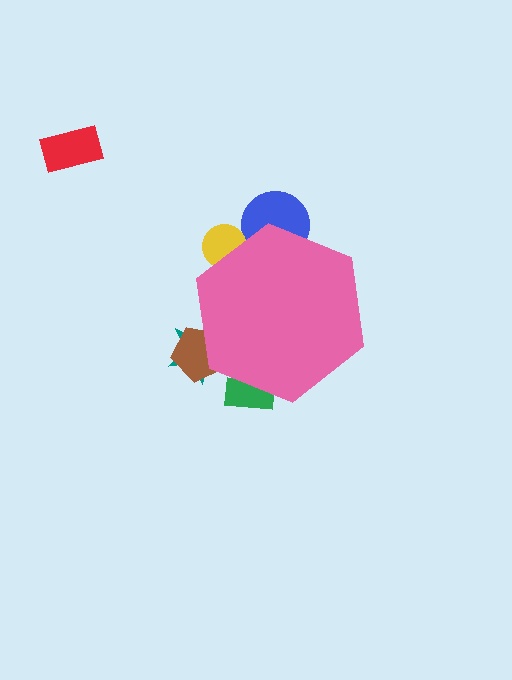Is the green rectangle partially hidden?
Yes, the green rectangle is partially hidden behind the pink hexagon.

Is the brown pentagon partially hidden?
Yes, the brown pentagon is partially hidden behind the pink hexagon.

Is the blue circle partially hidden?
Yes, the blue circle is partially hidden behind the pink hexagon.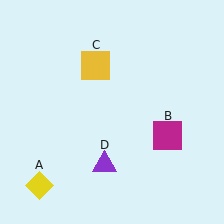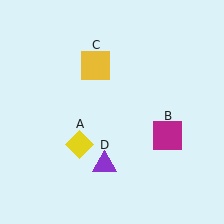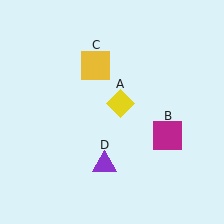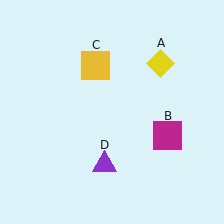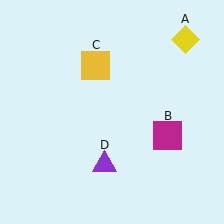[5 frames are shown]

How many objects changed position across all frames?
1 object changed position: yellow diamond (object A).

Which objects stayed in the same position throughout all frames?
Magenta square (object B) and yellow square (object C) and purple triangle (object D) remained stationary.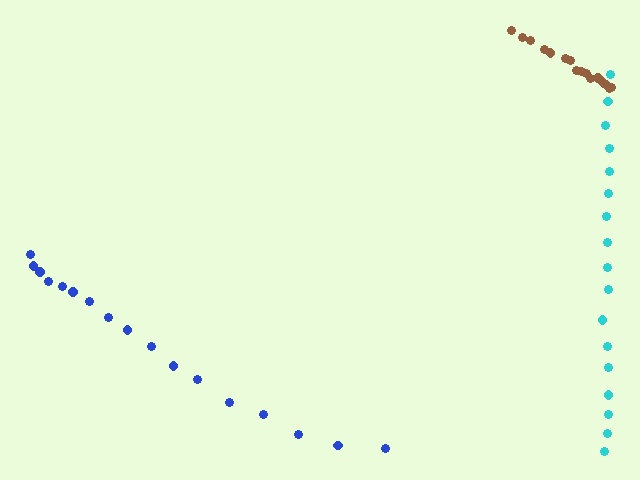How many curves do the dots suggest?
There are 3 distinct paths.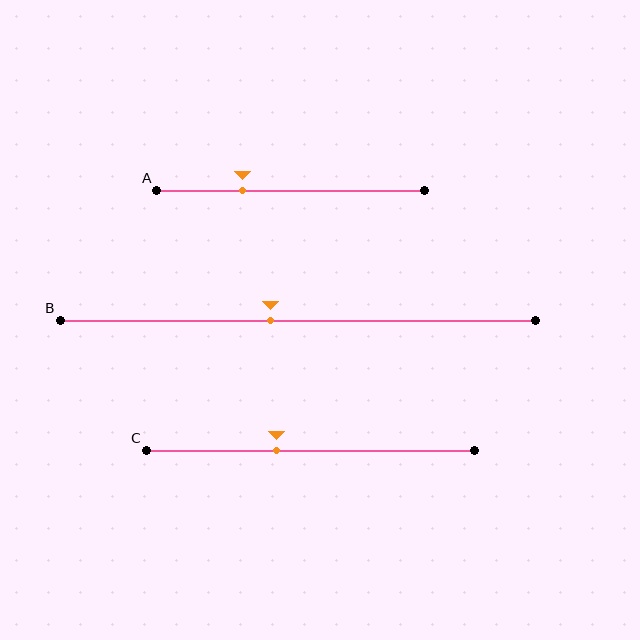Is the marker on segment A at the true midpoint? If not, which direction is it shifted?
No, the marker on segment A is shifted to the left by about 18% of the segment length.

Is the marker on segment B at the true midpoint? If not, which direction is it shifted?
No, the marker on segment B is shifted to the left by about 6% of the segment length.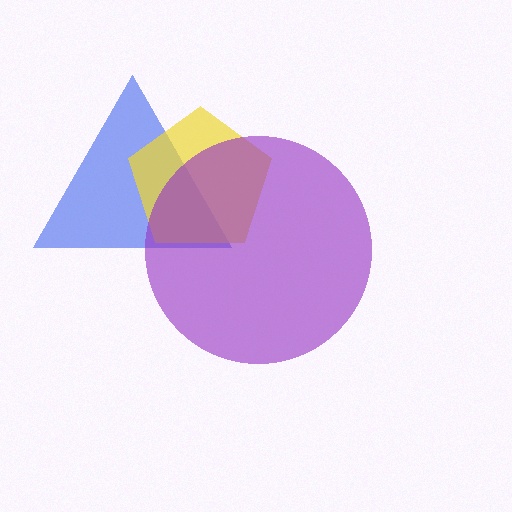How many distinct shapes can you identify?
There are 3 distinct shapes: a blue triangle, a yellow pentagon, a purple circle.